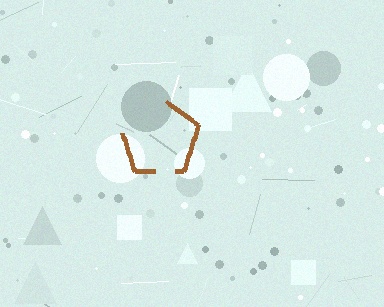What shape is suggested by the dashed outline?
The dashed outline suggests a pentagon.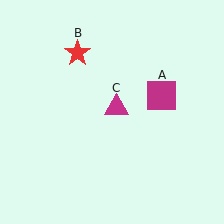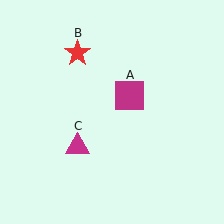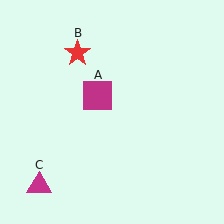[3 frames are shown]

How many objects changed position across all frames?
2 objects changed position: magenta square (object A), magenta triangle (object C).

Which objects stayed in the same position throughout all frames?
Red star (object B) remained stationary.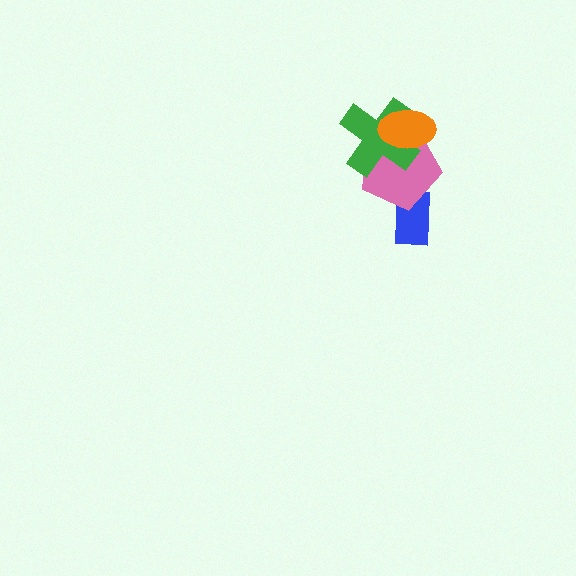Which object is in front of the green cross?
The orange ellipse is in front of the green cross.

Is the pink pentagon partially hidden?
Yes, it is partially covered by another shape.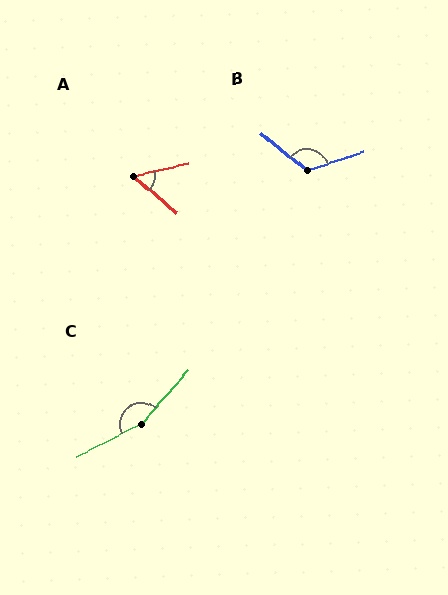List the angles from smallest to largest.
A (54°), B (122°), C (158°).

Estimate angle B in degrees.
Approximately 122 degrees.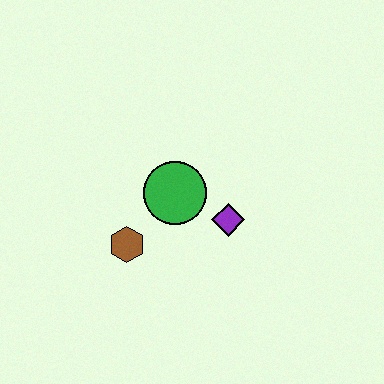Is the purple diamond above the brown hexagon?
Yes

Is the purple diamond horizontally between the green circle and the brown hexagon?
No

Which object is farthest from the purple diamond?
The brown hexagon is farthest from the purple diamond.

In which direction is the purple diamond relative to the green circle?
The purple diamond is to the right of the green circle.